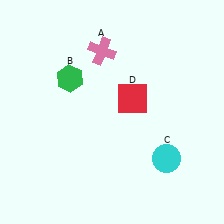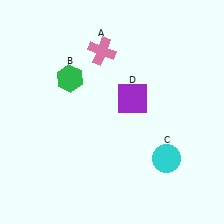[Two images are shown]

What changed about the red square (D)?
In Image 1, D is red. In Image 2, it changed to purple.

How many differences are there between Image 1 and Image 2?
There is 1 difference between the two images.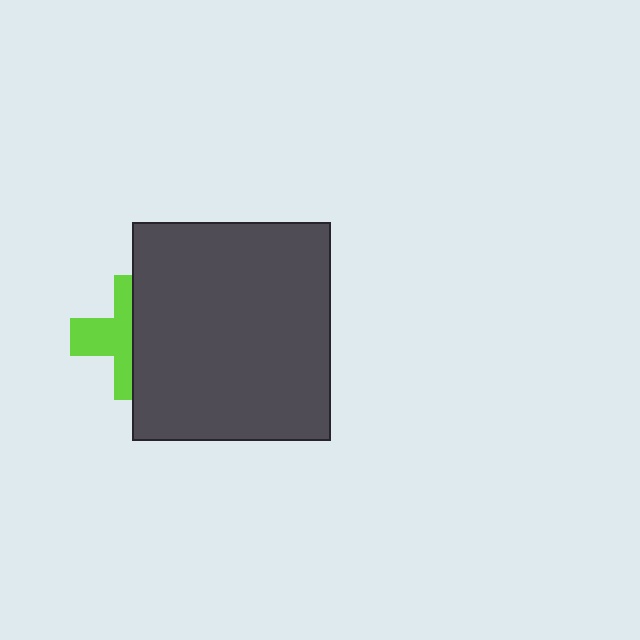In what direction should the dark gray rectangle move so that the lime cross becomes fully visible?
The dark gray rectangle should move right. That is the shortest direction to clear the overlap and leave the lime cross fully visible.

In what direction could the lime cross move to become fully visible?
The lime cross could move left. That would shift it out from behind the dark gray rectangle entirely.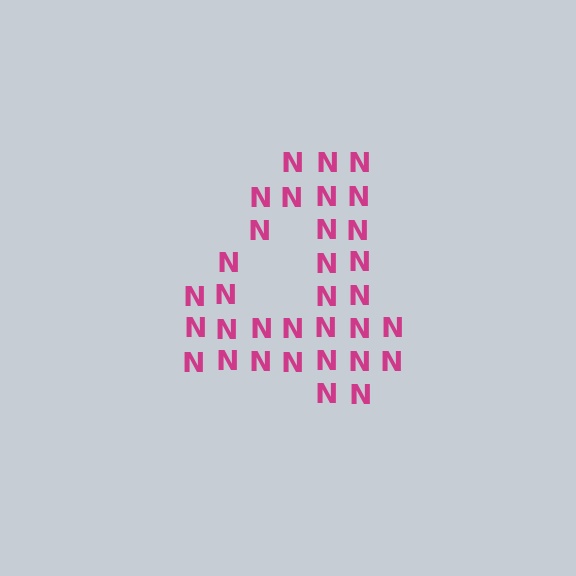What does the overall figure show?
The overall figure shows the digit 4.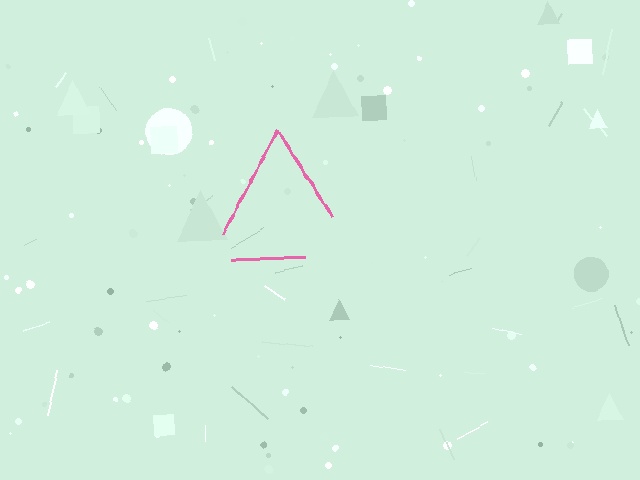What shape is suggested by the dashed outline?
The dashed outline suggests a triangle.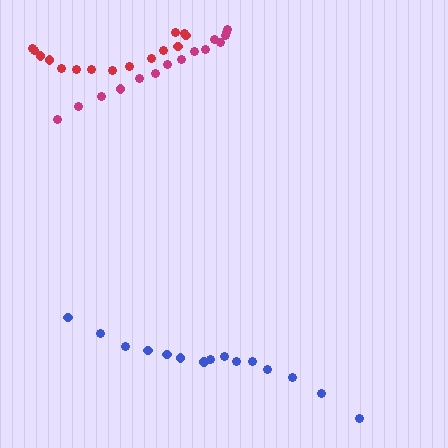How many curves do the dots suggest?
There are 3 distinct paths.